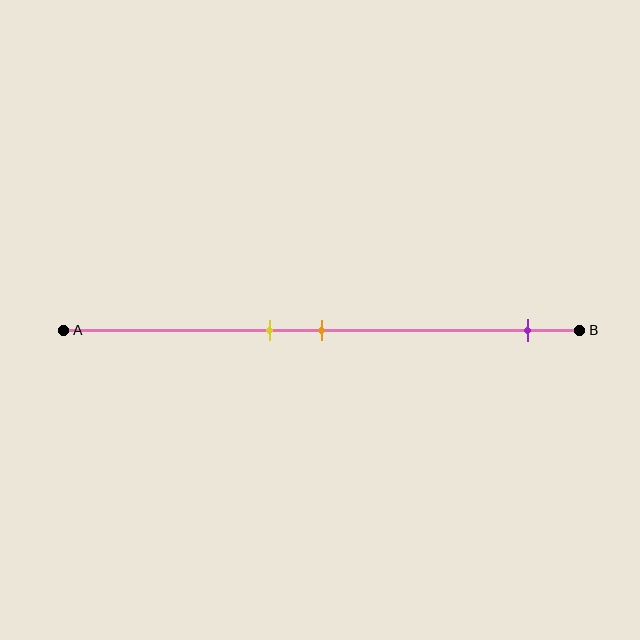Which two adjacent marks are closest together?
The yellow and orange marks are the closest adjacent pair.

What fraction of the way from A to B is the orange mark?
The orange mark is approximately 50% (0.5) of the way from A to B.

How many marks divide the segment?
There are 3 marks dividing the segment.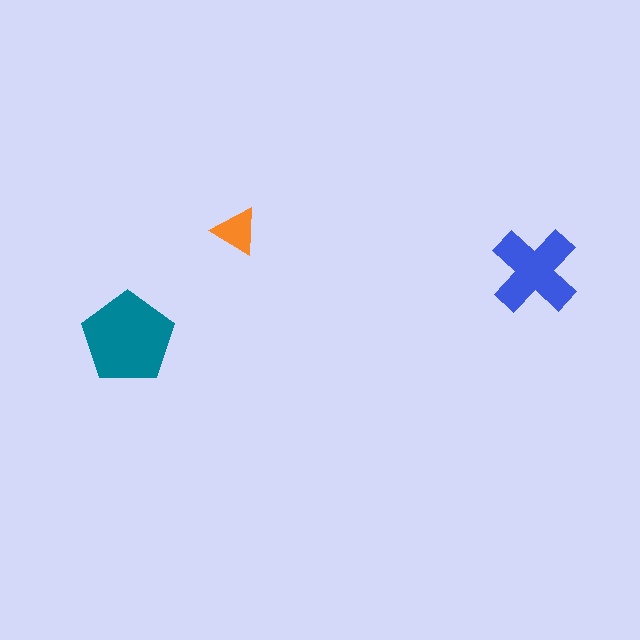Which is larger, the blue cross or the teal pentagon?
The teal pentagon.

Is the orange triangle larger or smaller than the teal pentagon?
Smaller.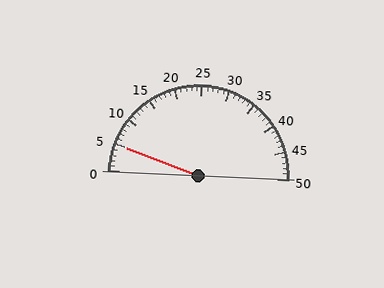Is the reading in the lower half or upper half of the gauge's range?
The reading is in the lower half of the range (0 to 50).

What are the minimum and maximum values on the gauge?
The gauge ranges from 0 to 50.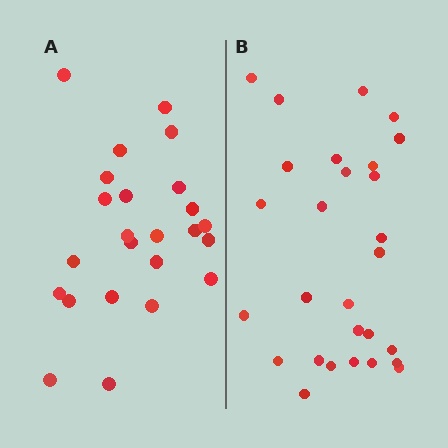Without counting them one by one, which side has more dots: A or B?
Region B (the right region) has more dots.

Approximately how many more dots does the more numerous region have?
Region B has about 4 more dots than region A.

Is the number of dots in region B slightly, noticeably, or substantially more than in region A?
Region B has only slightly more — the two regions are fairly close. The ratio is roughly 1.2 to 1.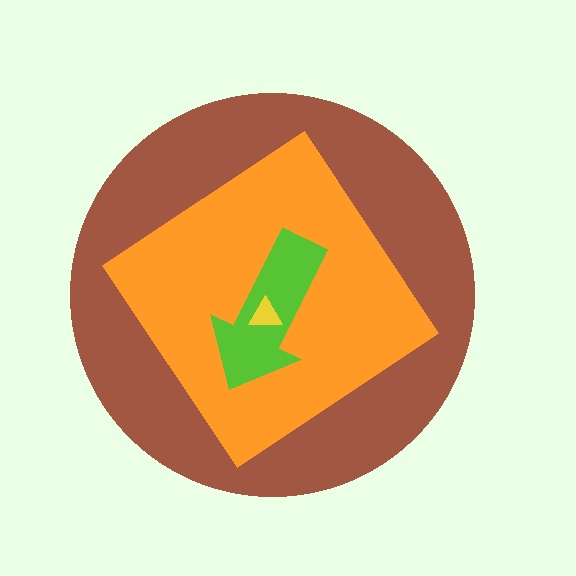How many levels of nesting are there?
4.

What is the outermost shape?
The brown circle.